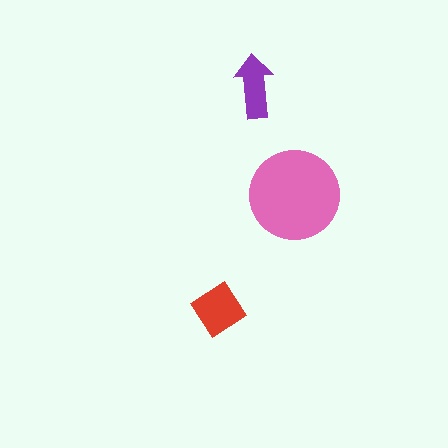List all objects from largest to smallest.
The pink circle, the red diamond, the purple arrow.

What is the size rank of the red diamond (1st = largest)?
2nd.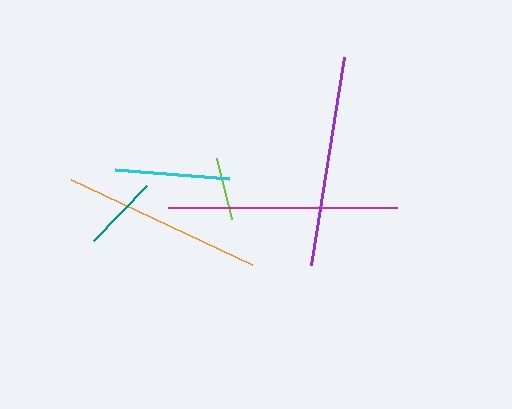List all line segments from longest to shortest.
From longest to shortest: magenta, purple, orange, cyan, teal, lime.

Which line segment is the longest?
The magenta line is the longest at approximately 229 pixels.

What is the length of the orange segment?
The orange segment is approximately 200 pixels long.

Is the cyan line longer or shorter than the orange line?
The orange line is longer than the cyan line.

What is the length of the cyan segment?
The cyan segment is approximately 114 pixels long.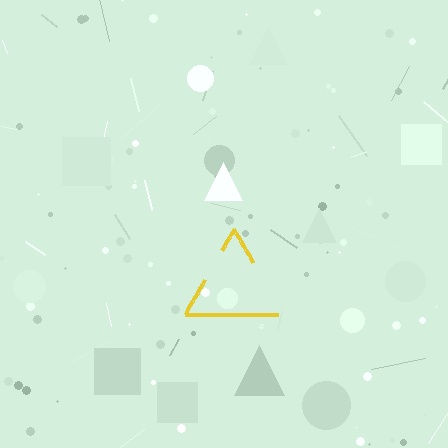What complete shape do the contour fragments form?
The contour fragments form a triangle.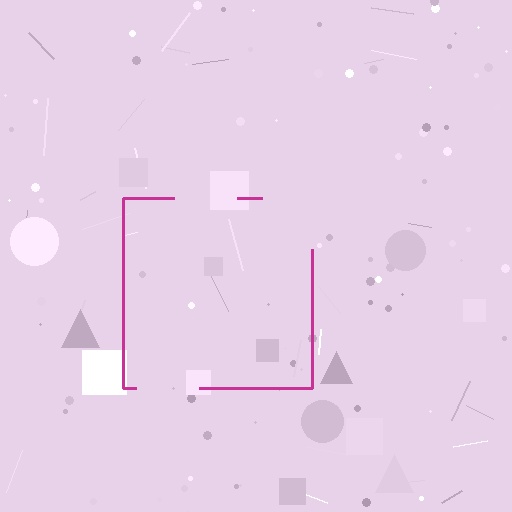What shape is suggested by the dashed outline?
The dashed outline suggests a square.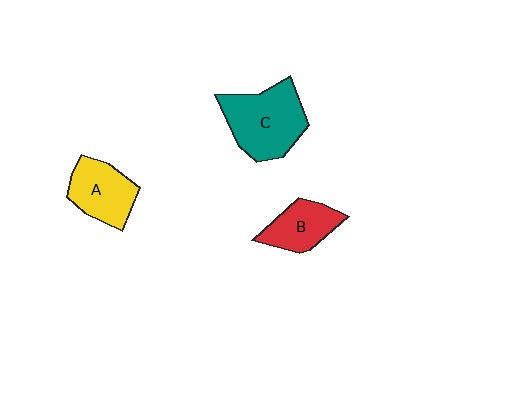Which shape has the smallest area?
Shape B (red).